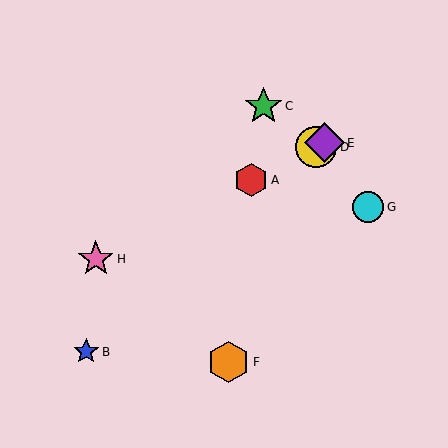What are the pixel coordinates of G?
Object G is at (368, 207).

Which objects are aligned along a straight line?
Objects A, D, E, H are aligned along a straight line.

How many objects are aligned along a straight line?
4 objects (A, D, E, H) are aligned along a straight line.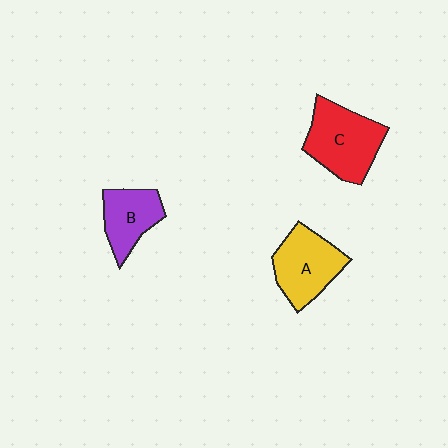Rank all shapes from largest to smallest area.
From largest to smallest: C (red), A (yellow), B (purple).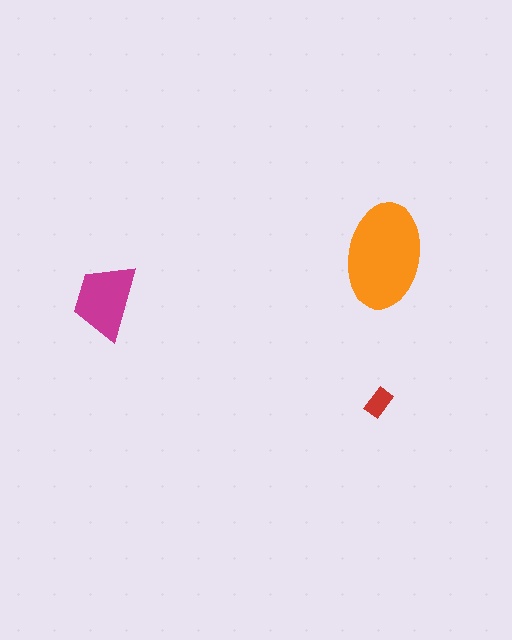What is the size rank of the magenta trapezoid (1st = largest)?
2nd.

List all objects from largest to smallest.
The orange ellipse, the magenta trapezoid, the red rectangle.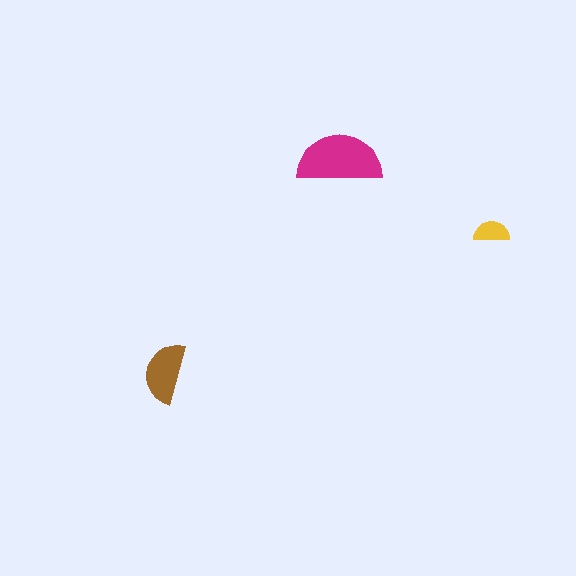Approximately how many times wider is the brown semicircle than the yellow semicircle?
About 1.5 times wider.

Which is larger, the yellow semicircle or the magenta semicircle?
The magenta one.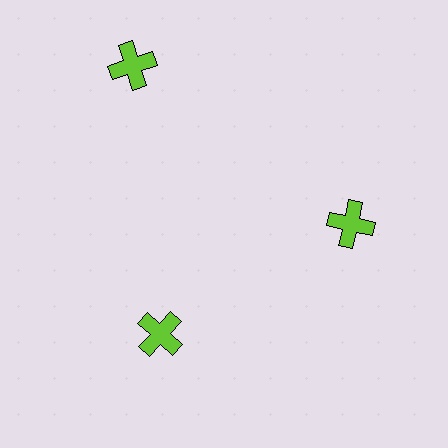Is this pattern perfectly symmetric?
No. The 3 lime crosses are arranged in a ring, but one element near the 11 o'clock position is pushed outward from the center, breaking the 3-fold rotational symmetry.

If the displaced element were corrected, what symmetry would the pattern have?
It would have 3-fold rotational symmetry — the pattern would map onto itself every 120 degrees.